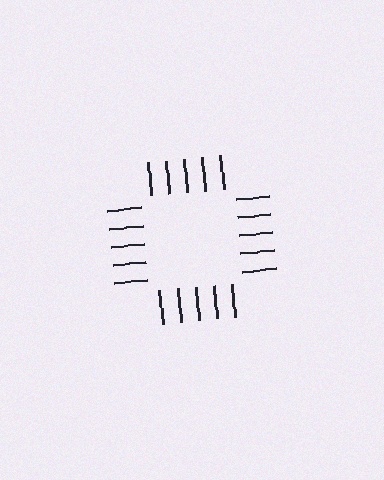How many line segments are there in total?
20 — 5 along each of the 4 edges.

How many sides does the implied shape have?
4 sides — the line-ends trace a square.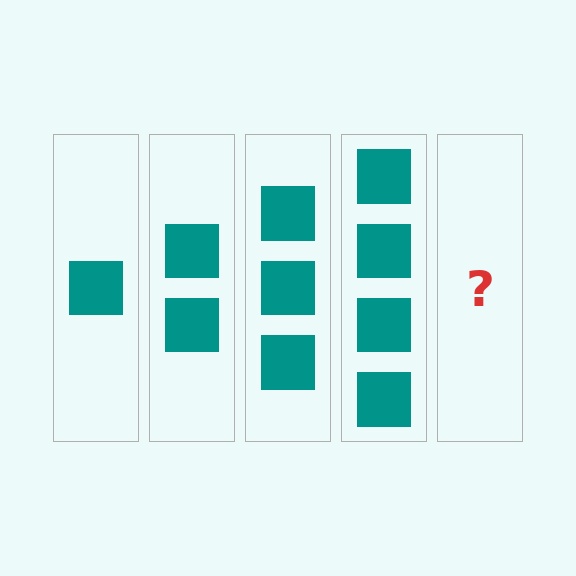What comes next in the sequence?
The next element should be 5 squares.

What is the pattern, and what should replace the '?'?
The pattern is that each step adds one more square. The '?' should be 5 squares.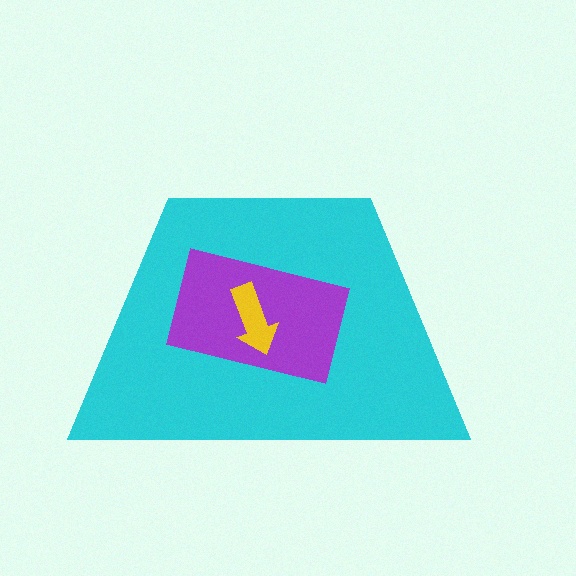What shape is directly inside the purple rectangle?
The yellow arrow.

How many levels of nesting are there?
3.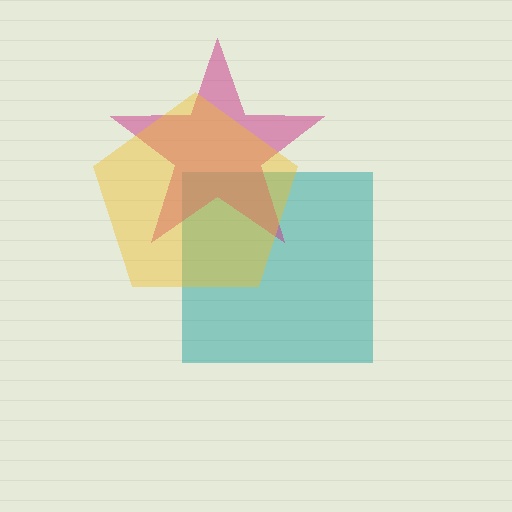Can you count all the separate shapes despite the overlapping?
Yes, there are 3 separate shapes.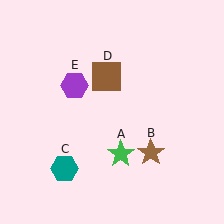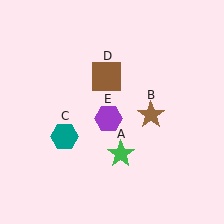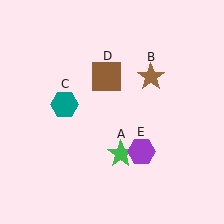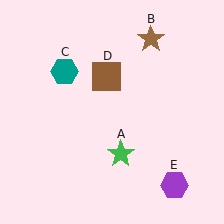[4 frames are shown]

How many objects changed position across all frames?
3 objects changed position: brown star (object B), teal hexagon (object C), purple hexagon (object E).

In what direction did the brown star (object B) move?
The brown star (object B) moved up.